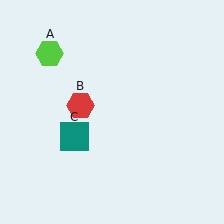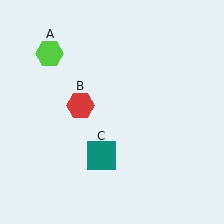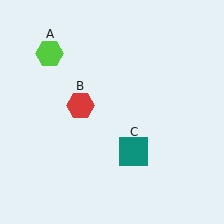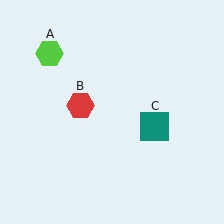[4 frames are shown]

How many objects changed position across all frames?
1 object changed position: teal square (object C).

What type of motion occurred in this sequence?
The teal square (object C) rotated counterclockwise around the center of the scene.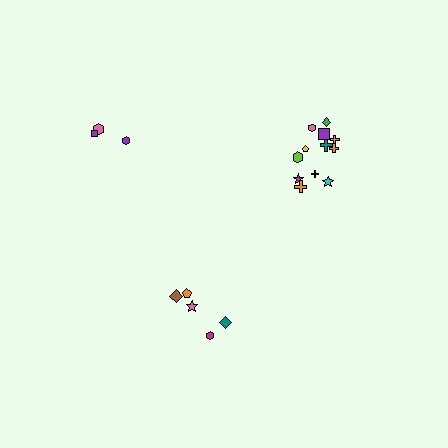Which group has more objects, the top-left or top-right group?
The top-right group.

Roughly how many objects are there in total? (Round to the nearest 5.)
Roughly 20 objects in total.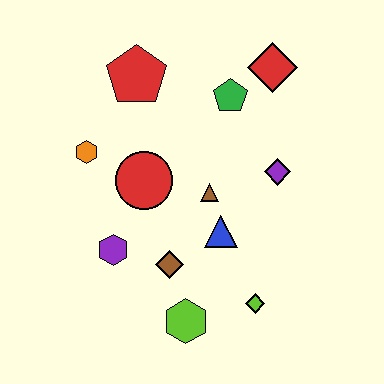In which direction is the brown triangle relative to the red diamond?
The brown triangle is below the red diamond.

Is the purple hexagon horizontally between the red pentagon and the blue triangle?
No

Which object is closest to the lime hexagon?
The brown diamond is closest to the lime hexagon.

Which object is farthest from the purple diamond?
The orange hexagon is farthest from the purple diamond.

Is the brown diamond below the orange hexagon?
Yes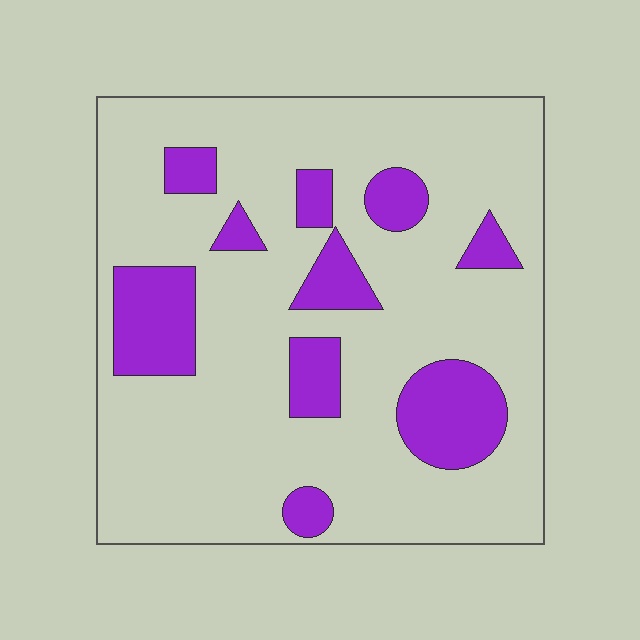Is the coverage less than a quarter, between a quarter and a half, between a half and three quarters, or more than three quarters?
Less than a quarter.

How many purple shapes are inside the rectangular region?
10.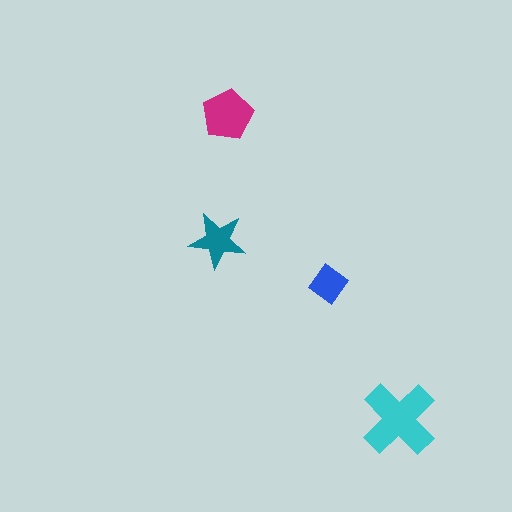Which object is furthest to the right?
The cyan cross is rightmost.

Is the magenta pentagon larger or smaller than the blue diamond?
Larger.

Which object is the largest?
The cyan cross.